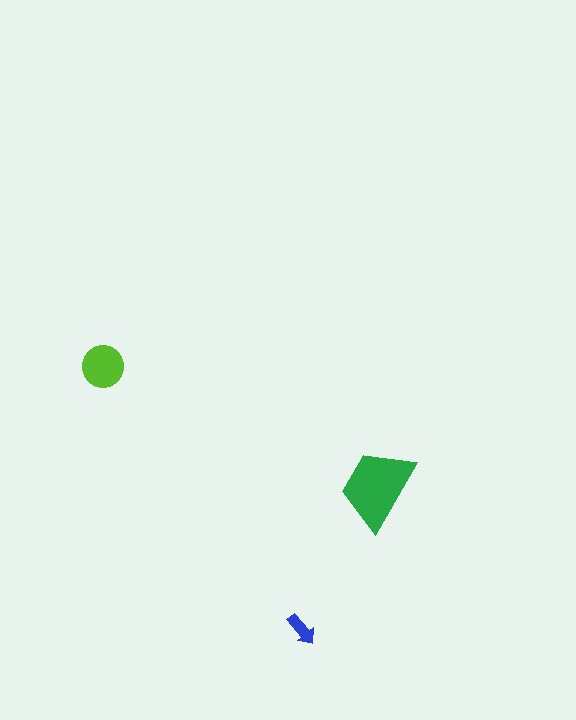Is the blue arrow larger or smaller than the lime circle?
Smaller.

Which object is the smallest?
The blue arrow.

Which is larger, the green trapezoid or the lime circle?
The green trapezoid.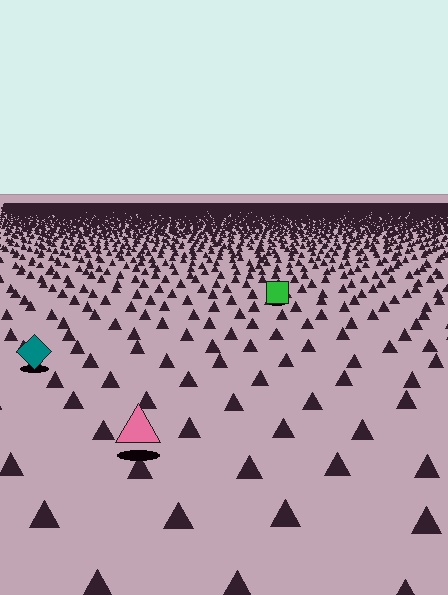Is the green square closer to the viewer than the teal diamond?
No. The teal diamond is closer — you can tell from the texture gradient: the ground texture is coarser near it.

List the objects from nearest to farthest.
From nearest to farthest: the pink triangle, the teal diamond, the green square.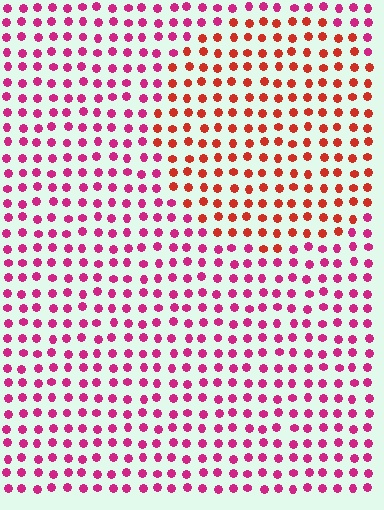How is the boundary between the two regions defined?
The boundary is defined purely by a slight shift in hue (about 38 degrees). Spacing, size, and orientation are identical on both sides.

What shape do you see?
I see a circle.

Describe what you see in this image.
The image is filled with small magenta elements in a uniform arrangement. A circle-shaped region is visible where the elements are tinted to a slightly different hue, forming a subtle color boundary.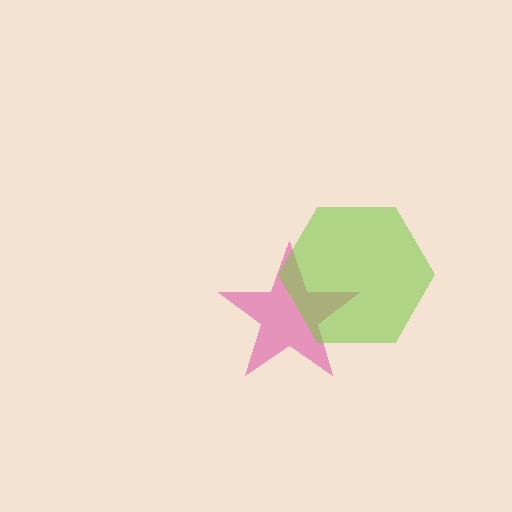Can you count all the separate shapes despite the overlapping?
Yes, there are 2 separate shapes.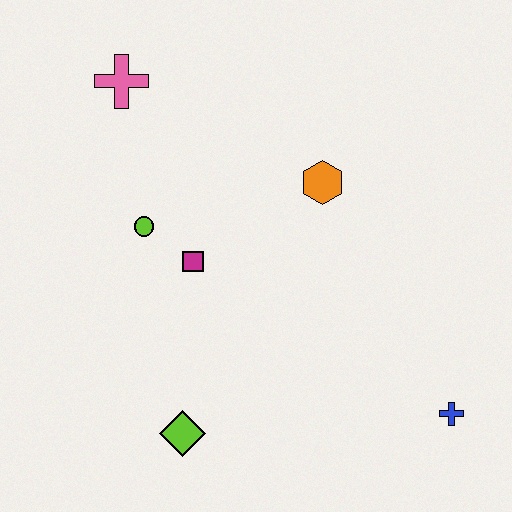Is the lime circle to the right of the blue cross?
No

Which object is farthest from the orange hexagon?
The lime diamond is farthest from the orange hexagon.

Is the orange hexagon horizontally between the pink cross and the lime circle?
No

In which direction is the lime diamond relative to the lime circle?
The lime diamond is below the lime circle.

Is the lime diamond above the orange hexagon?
No